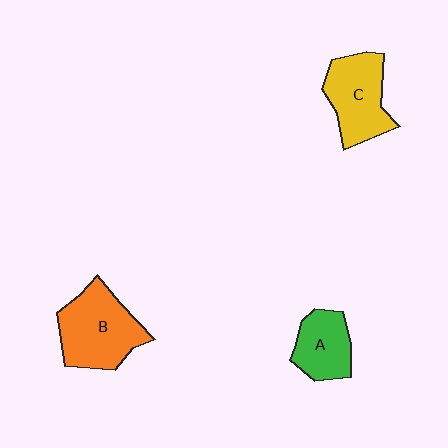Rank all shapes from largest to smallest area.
From largest to smallest: B (orange), C (yellow), A (green).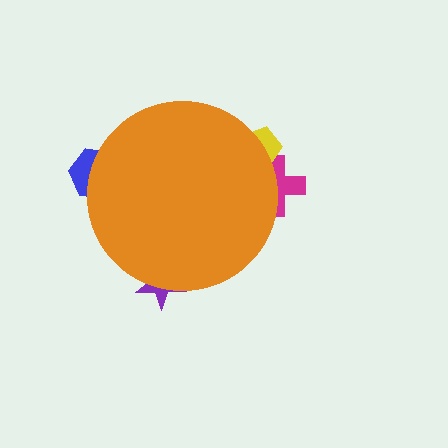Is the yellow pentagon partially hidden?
Yes, the yellow pentagon is partially hidden behind the orange circle.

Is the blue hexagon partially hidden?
Yes, the blue hexagon is partially hidden behind the orange circle.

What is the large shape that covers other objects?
An orange circle.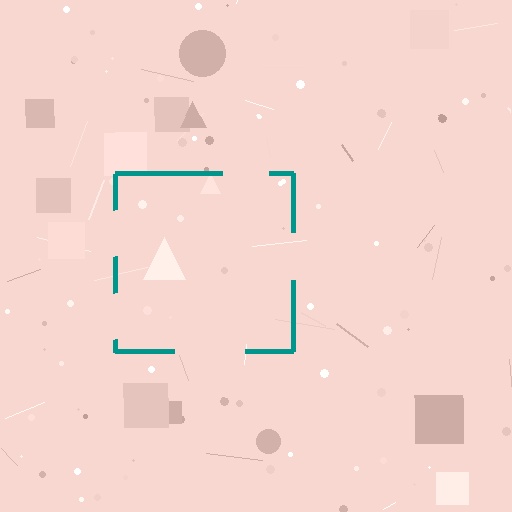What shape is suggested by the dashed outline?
The dashed outline suggests a square.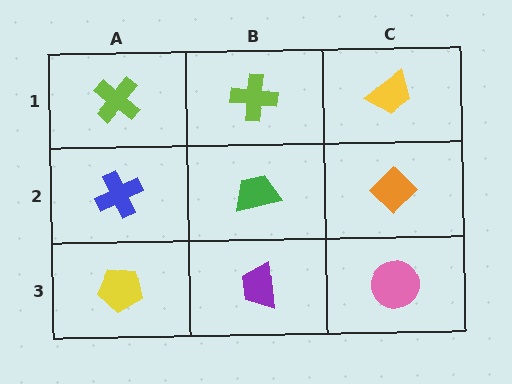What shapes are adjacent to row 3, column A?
A blue cross (row 2, column A), a purple trapezoid (row 3, column B).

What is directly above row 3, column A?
A blue cross.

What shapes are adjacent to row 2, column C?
A yellow trapezoid (row 1, column C), a pink circle (row 3, column C), a green trapezoid (row 2, column B).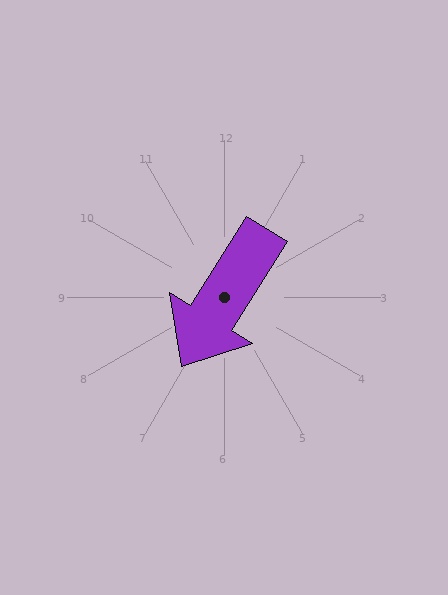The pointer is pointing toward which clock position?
Roughly 7 o'clock.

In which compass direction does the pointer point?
Southwest.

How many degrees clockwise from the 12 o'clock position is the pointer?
Approximately 212 degrees.